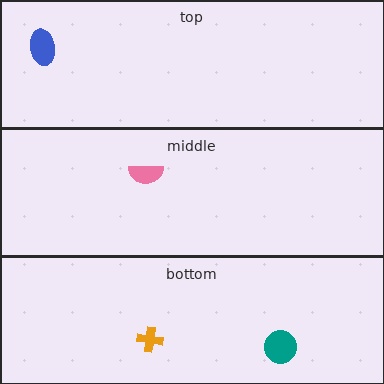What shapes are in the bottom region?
The orange cross, the teal circle.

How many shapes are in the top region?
1.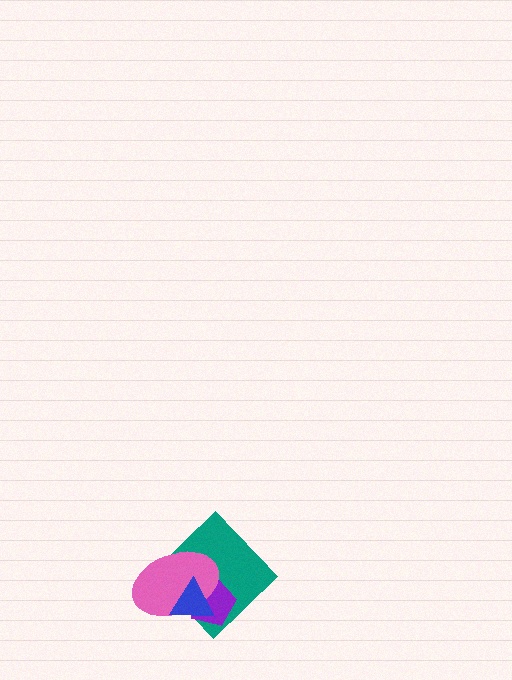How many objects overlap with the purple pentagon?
3 objects overlap with the purple pentagon.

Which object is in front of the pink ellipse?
The blue triangle is in front of the pink ellipse.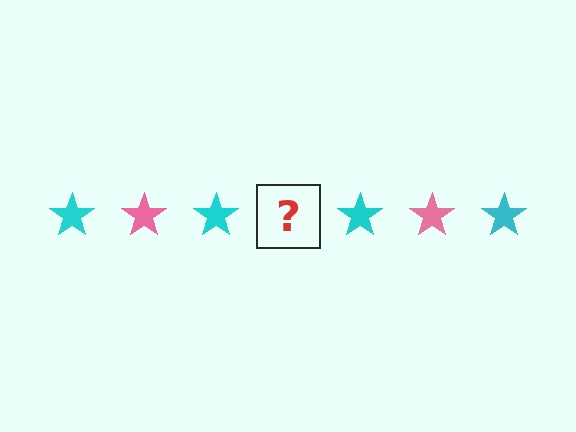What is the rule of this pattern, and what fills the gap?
The rule is that the pattern cycles through cyan, pink stars. The gap should be filled with a pink star.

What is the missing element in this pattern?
The missing element is a pink star.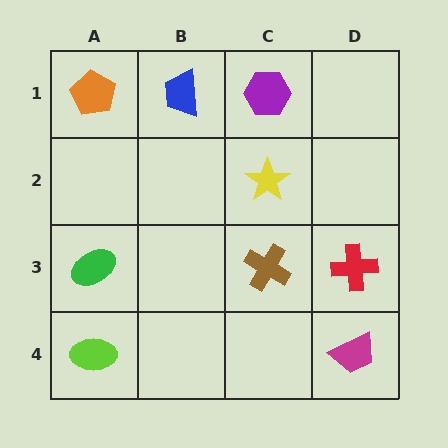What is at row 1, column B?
A blue trapezoid.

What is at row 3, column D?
A red cross.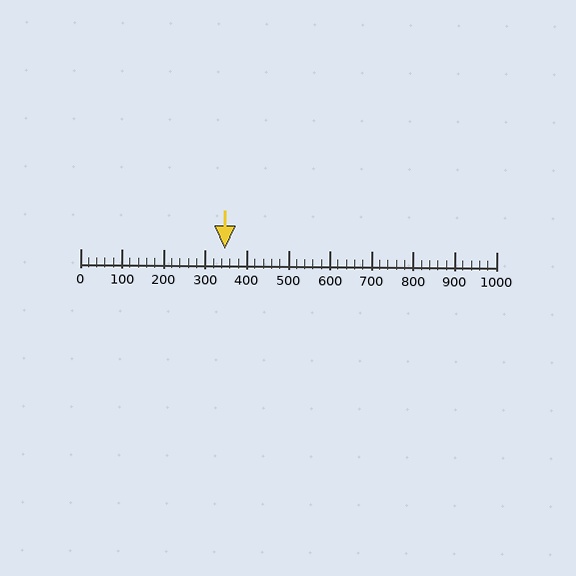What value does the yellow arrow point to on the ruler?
The yellow arrow points to approximately 347.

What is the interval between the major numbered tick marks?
The major tick marks are spaced 100 units apart.